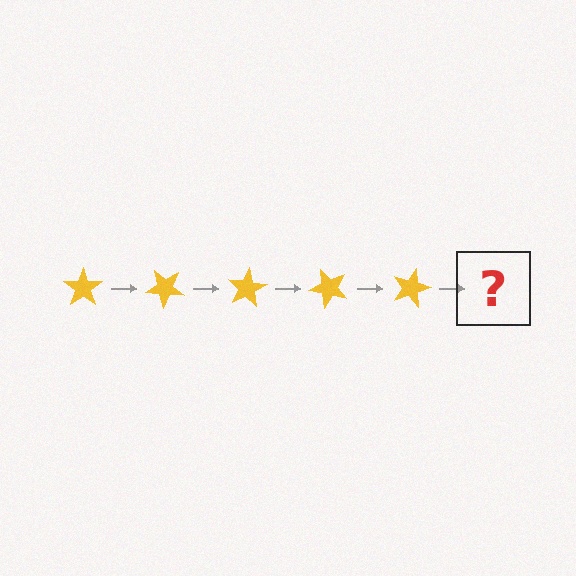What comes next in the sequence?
The next element should be a yellow star rotated 200 degrees.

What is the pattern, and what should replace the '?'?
The pattern is that the star rotates 40 degrees each step. The '?' should be a yellow star rotated 200 degrees.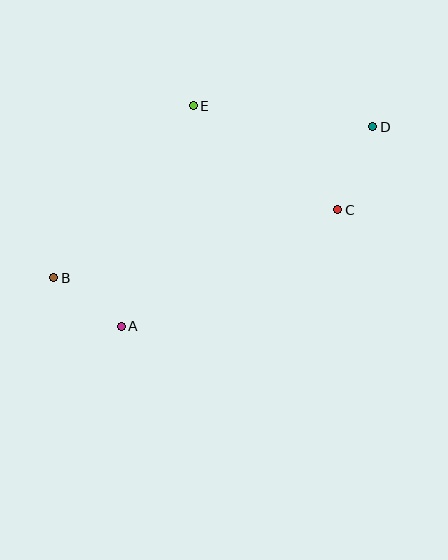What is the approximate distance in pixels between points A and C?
The distance between A and C is approximately 246 pixels.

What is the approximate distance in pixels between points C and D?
The distance between C and D is approximately 90 pixels.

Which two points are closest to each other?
Points A and B are closest to each other.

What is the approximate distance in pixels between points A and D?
The distance between A and D is approximately 321 pixels.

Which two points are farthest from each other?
Points B and D are farthest from each other.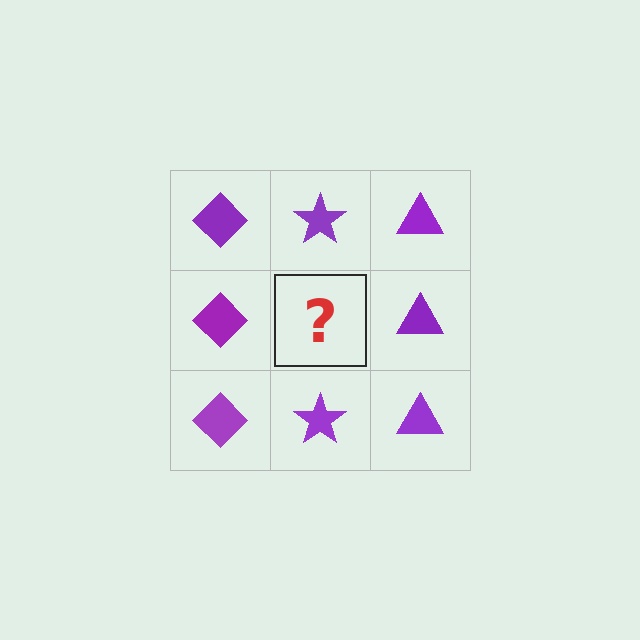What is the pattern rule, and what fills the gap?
The rule is that each column has a consistent shape. The gap should be filled with a purple star.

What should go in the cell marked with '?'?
The missing cell should contain a purple star.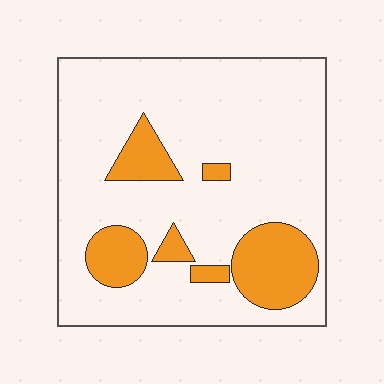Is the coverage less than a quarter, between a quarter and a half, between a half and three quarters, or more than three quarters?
Less than a quarter.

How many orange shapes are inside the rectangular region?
6.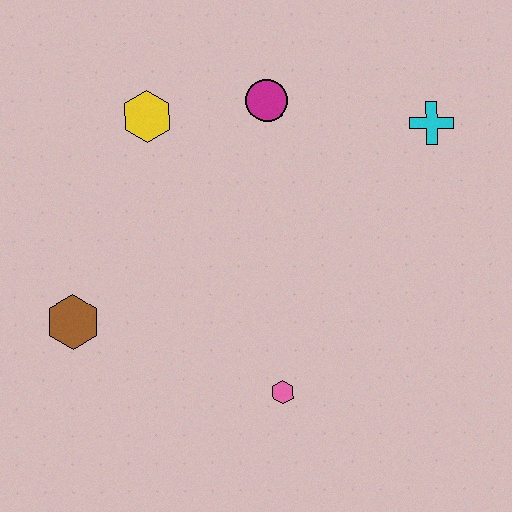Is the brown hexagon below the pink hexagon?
No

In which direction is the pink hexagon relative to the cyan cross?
The pink hexagon is below the cyan cross.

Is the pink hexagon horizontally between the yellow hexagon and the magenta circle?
No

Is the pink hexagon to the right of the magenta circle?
Yes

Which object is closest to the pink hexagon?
The brown hexagon is closest to the pink hexagon.